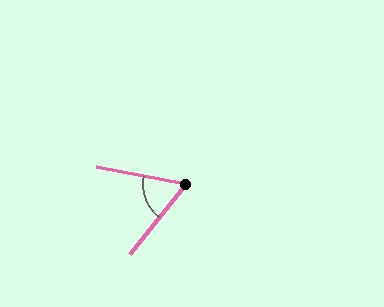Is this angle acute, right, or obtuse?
It is acute.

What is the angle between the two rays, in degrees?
Approximately 63 degrees.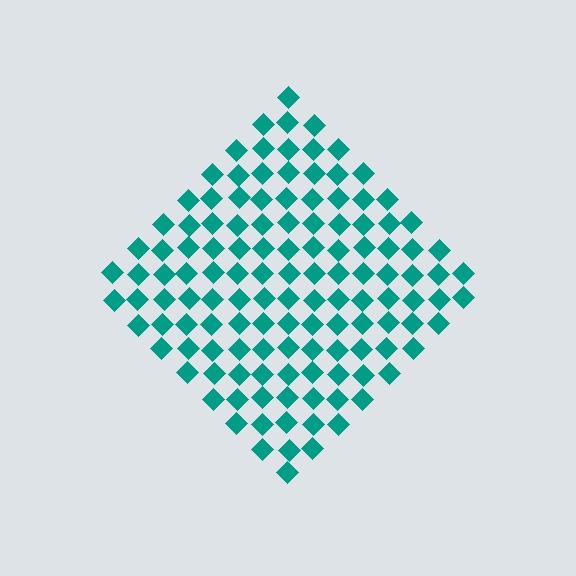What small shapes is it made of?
It is made of small diamonds.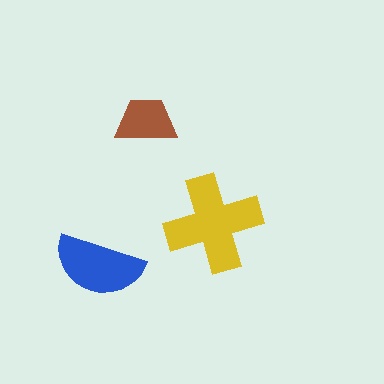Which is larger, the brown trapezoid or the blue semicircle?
The blue semicircle.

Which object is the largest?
The yellow cross.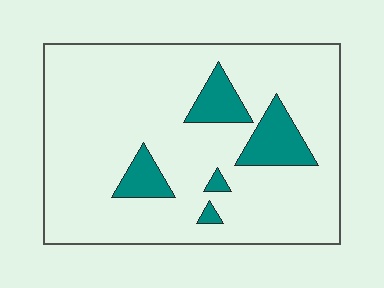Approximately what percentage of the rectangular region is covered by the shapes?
Approximately 15%.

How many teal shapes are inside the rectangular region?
5.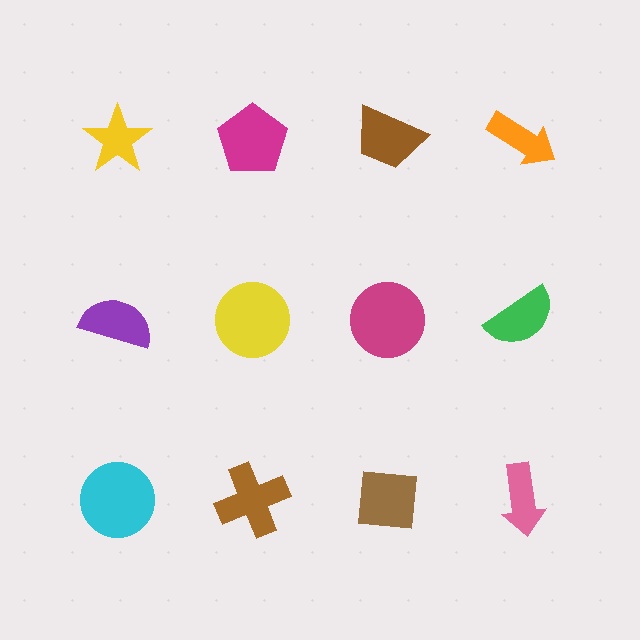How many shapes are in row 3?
4 shapes.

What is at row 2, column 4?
A green semicircle.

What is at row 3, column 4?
A pink arrow.